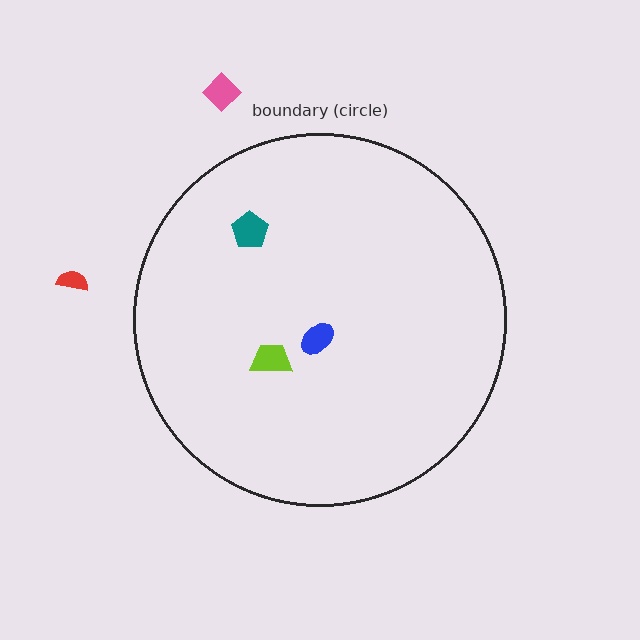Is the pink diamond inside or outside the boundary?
Outside.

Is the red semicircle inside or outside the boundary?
Outside.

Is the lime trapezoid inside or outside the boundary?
Inside.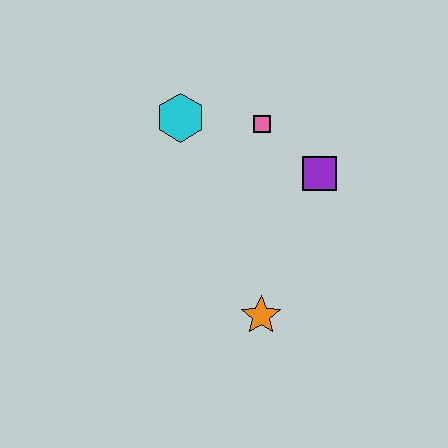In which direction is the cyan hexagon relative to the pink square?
The cyan hexagon is to the left of the pink square.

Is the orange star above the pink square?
No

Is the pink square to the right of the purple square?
No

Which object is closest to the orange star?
The purple square is closest to the orange star.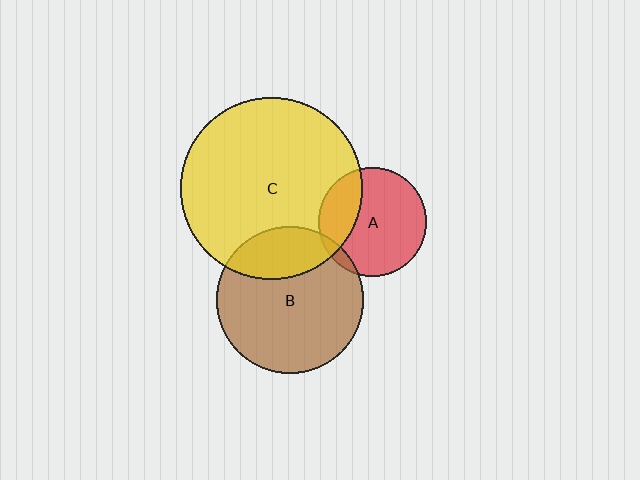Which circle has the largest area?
Circle C (yellow).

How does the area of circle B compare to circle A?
Approximately 1.8 times.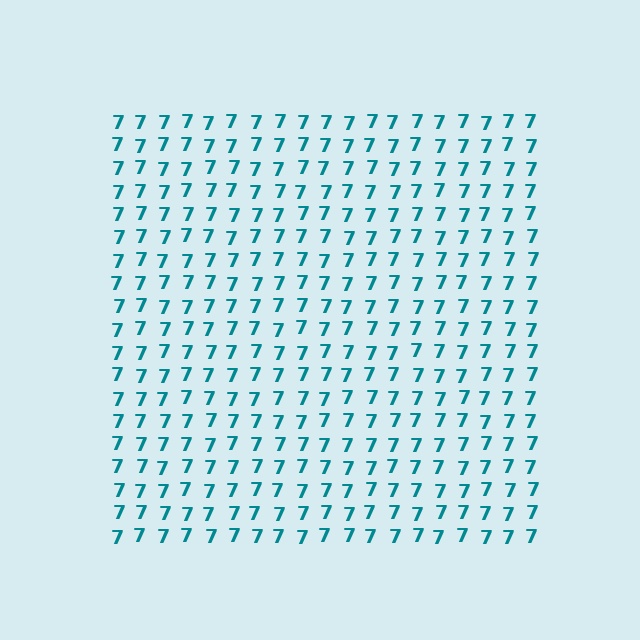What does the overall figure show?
The overall figure shows a square.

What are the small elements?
The small elements are digit 7's.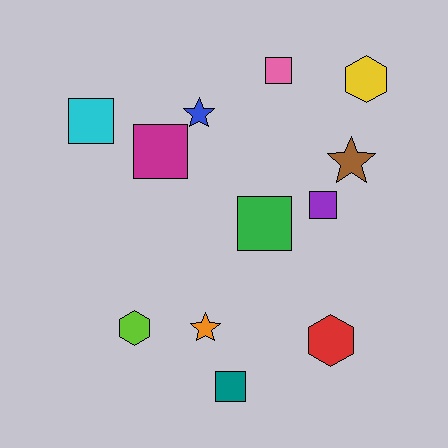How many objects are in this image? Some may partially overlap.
There are 12 objects.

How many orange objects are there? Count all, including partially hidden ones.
There is 1 orange object.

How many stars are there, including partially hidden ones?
There are 3 stars.